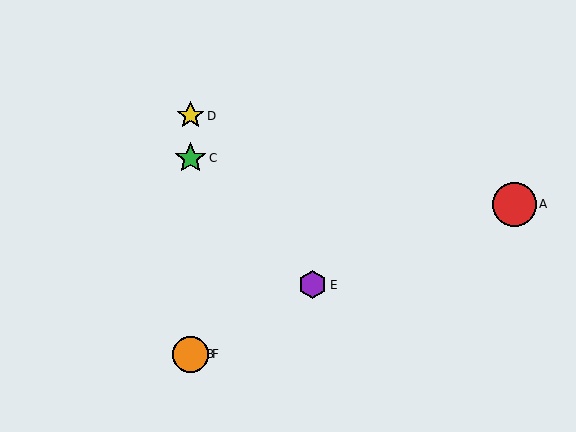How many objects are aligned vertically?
4 objects (B, C, D, F) are aligned vertically.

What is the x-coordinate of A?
Object A is at x≈514.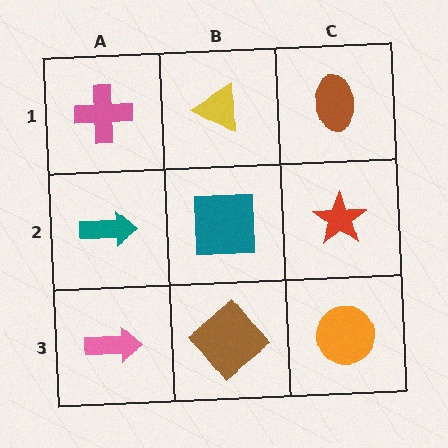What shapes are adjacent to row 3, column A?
A teal arrow (row 2, column A), a brown diamond (row 3, column B).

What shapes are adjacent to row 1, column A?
A teal arrow (row 2, column A), a yellow triangle (row 1, column B).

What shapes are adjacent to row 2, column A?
A pink cross (row 1, column A), a pink arrow (row 3, column A), a teal square (row 2, column B).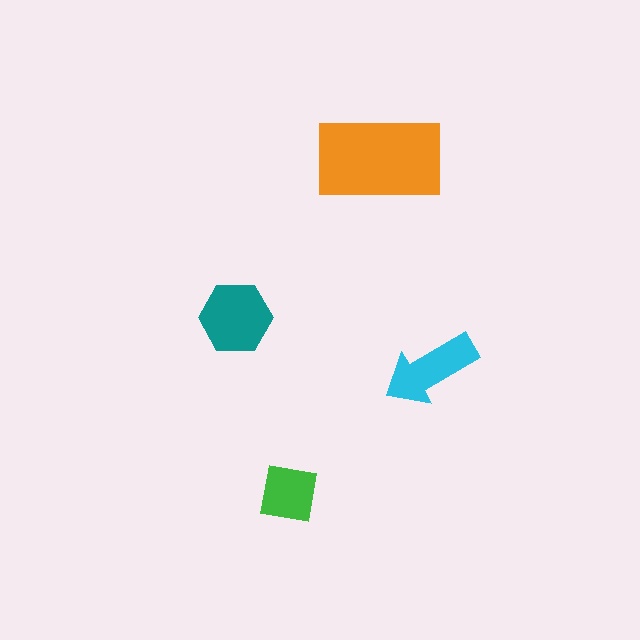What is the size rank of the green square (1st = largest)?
4th.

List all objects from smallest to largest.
The green square, the cyan arrow, the teal hexagon, the orange rectangle.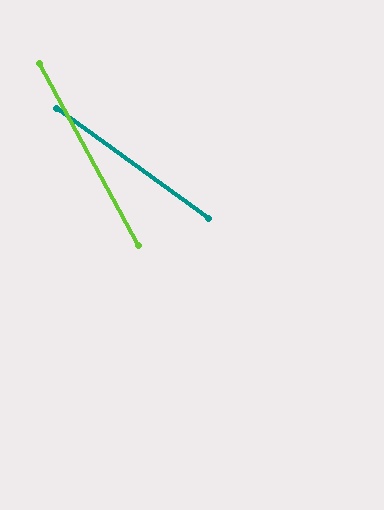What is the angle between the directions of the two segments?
Approximately 25 degrees.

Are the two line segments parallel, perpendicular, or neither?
Neither parallel nor perpendicular — they differ by about 25°.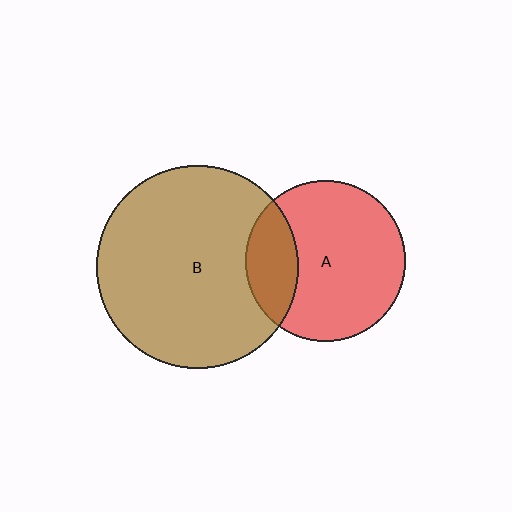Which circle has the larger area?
Circle B (brown).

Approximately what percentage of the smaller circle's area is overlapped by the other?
Approximately 25%.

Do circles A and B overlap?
Yes.